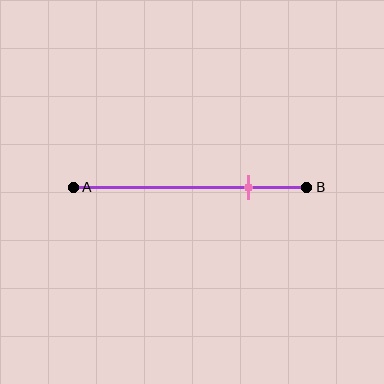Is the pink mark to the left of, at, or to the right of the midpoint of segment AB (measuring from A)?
The pink mark is to the right of the midpoint of segment AB.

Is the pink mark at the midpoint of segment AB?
No, the mark is at about 75% from A, not at the 50% midpoint.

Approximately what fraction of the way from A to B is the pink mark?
The pink mark is approximately 75% of the way from A to B.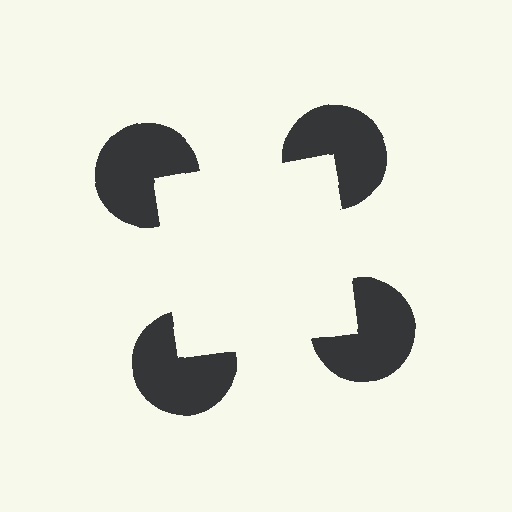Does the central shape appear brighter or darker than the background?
It typically appears slightly brighter than the background, even though no actual brightness change is drawn.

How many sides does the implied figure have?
4 sides.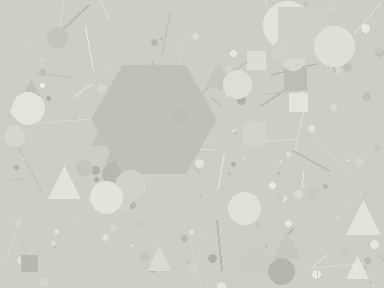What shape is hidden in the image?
A hexagon is hidden in the image.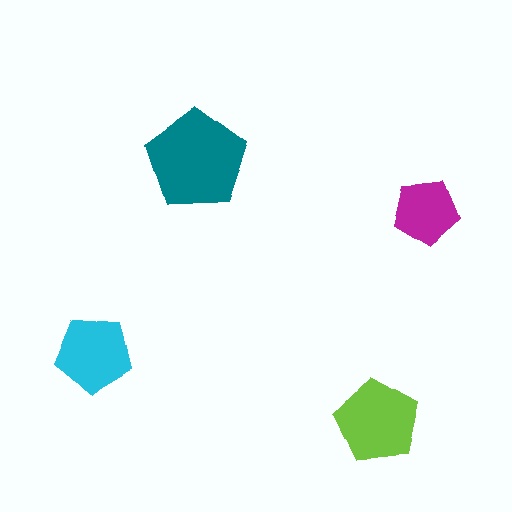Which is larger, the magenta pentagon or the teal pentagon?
The teal one.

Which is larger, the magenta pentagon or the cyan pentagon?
The cyan one.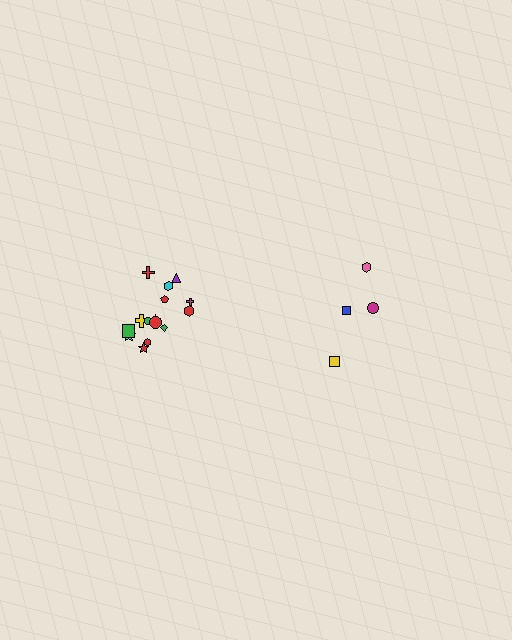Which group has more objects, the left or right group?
The left group.